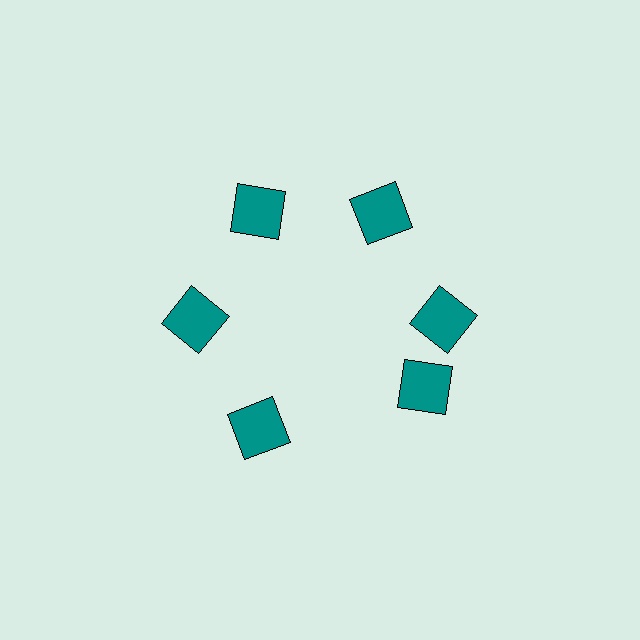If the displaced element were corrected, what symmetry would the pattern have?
It would have 6-fold rotational symmetry — the pattern would map onto itself every 60 degrees.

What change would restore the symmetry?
The symmetry would be restored by rotating it back into even spacing with its neighbors so that all 6 squares sit at equal angles and equal distance from the center.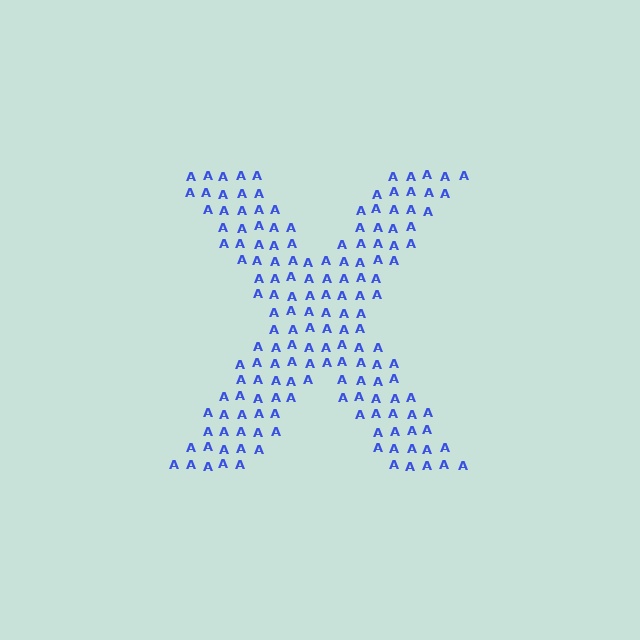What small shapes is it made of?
It is made of small letter A's.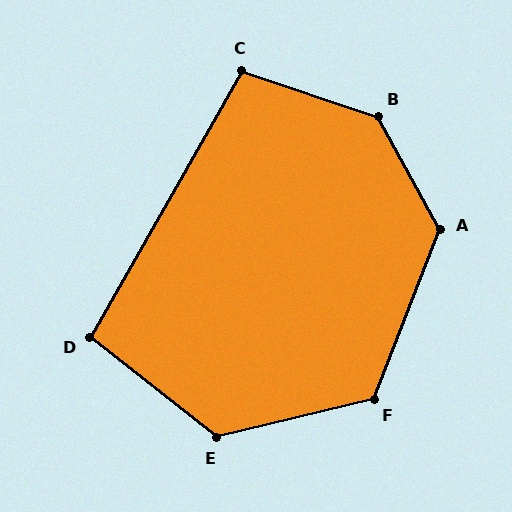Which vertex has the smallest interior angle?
D, at approximately 98 degrees.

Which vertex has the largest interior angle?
B, at approximately 137 degrees.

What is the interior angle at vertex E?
Approximately 128 degrees (obtuse).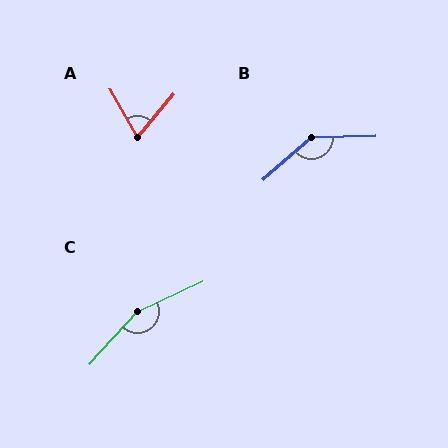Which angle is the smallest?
A, at approximately 70 degrees.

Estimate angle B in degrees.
Approximately 140 degrees.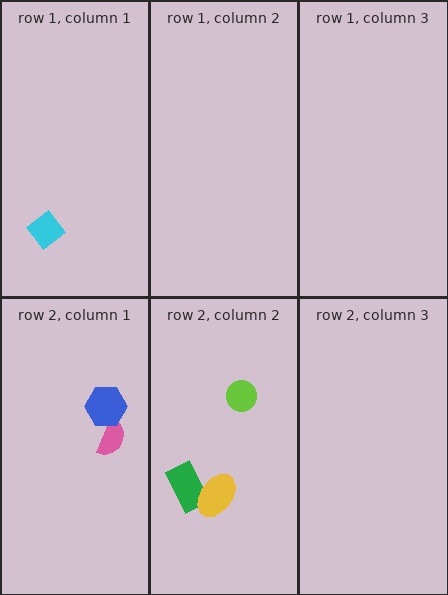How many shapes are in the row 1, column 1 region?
1.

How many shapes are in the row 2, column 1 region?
2.